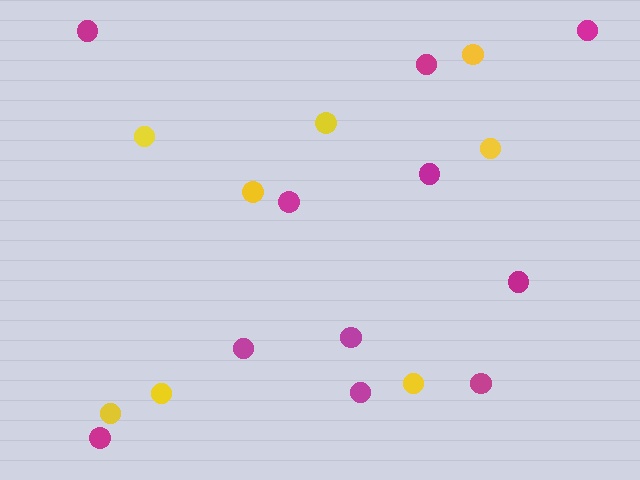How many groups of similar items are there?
There are 2 groups: one group of magenta circles (11) and one group of yellow circles (8).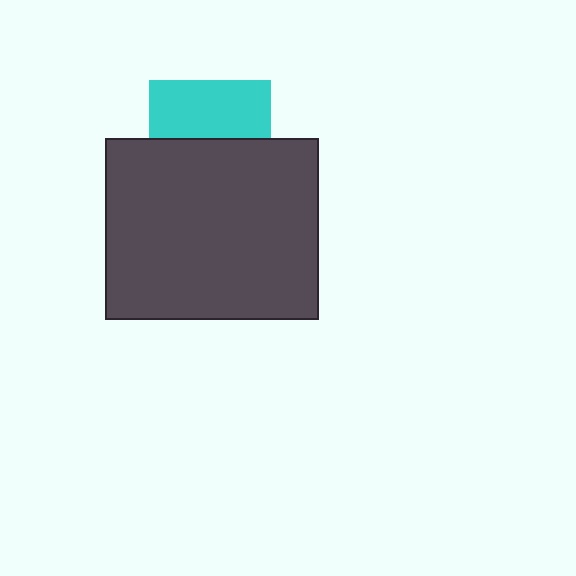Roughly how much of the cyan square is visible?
About half of it is visible (roughly 48%).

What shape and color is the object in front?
The object in front is a dark gray rectangle.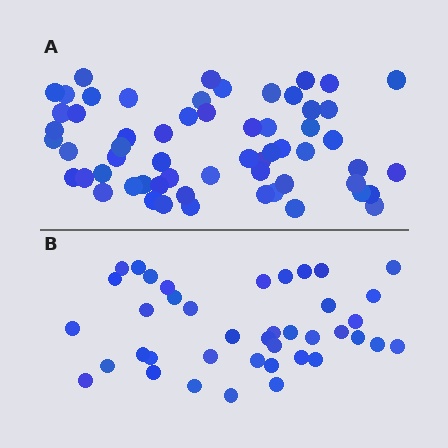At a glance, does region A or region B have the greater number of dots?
Region A (the top region) has more dots.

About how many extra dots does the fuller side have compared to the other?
Region A has approximately 20 more dots than region B.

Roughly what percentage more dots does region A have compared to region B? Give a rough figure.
About 50% more.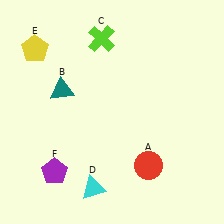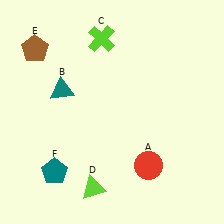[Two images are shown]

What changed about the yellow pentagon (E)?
In Image 1, E is yellow. In Image 2, it changed to brown.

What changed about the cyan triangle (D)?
In Image 1, D is cyan. In Image 2, it changed to lime.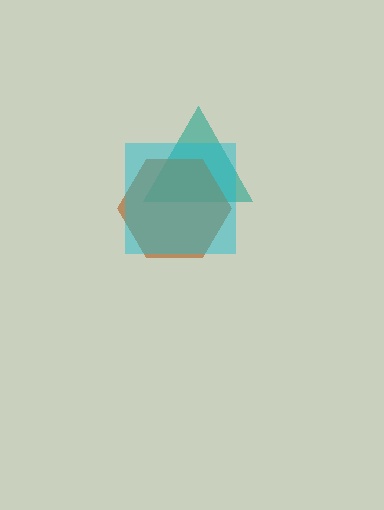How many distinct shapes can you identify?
There are 3 distinct shapes: a teal triangle, a brown hexagon, a cyan square.